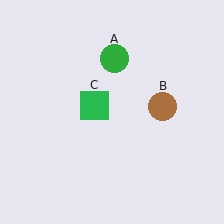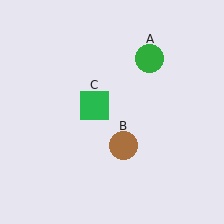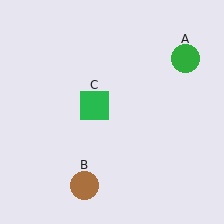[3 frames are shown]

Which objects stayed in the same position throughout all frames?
Green square (object C) remained stationary.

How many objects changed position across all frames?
2 objects changed position: green circle (object A), brown circle (object B).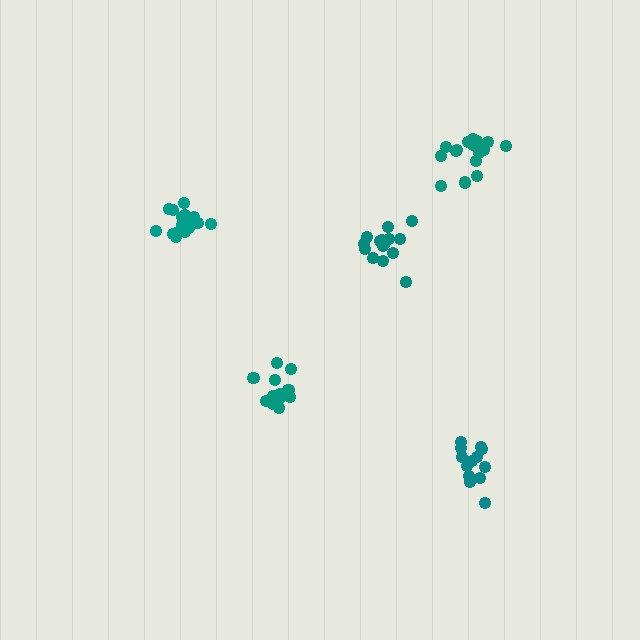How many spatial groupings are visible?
There are 5 spatial groupings.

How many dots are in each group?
Group 1: 13 dots, Group 2: 18 dots, Group 3: 13 dots, Group 4: 16 dots, Group 5: 15 dots (75 total).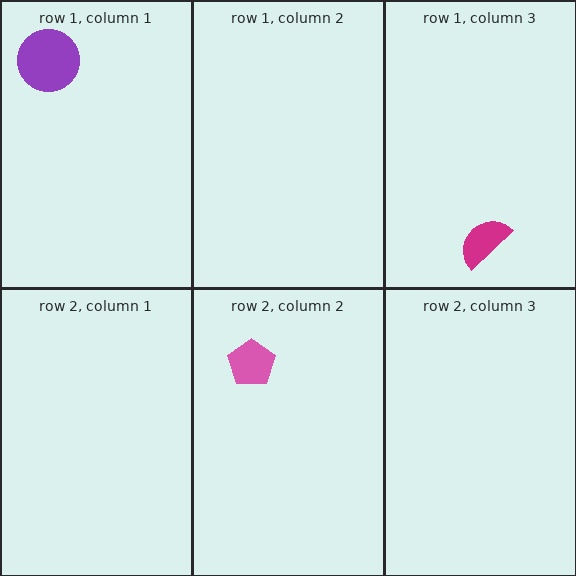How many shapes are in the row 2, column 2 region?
1.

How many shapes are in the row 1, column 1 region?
1.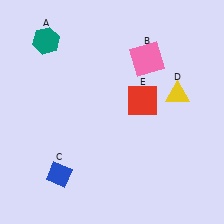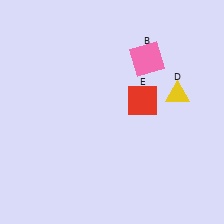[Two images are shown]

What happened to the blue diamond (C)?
The blue diamond (C) was removed in Image 2. It was in the bottom-left area of Image 1.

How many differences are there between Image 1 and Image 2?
There are 2 differences between the two images.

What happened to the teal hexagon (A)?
The teal hexagon (A) was removed in Image 2. It was in the top-left area of Image 1.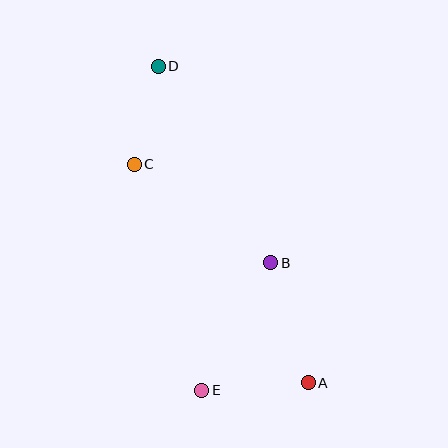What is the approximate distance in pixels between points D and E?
The distance between D and E is approximately 327 pixels.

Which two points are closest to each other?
Points C and D are closest to each other.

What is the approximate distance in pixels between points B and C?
The distance between B and C is approximately 169 pixels.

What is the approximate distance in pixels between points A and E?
The distance between A and E is approximately 107 pixels.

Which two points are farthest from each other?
Points A and D are farthest from each other.